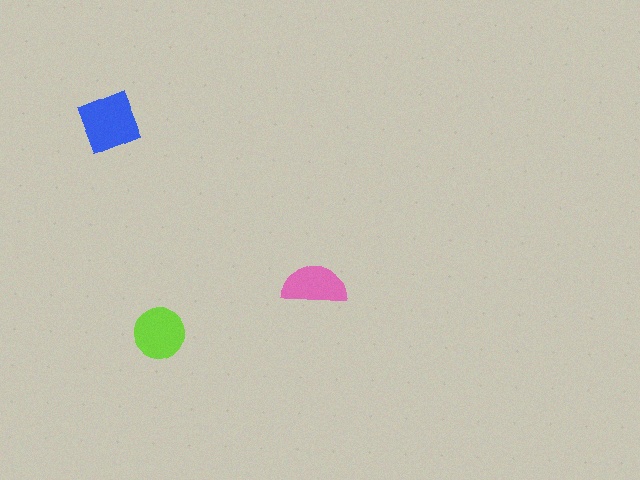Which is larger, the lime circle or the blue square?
The blue square.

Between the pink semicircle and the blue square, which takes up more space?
The blue square.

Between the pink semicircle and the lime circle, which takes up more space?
The lime circle.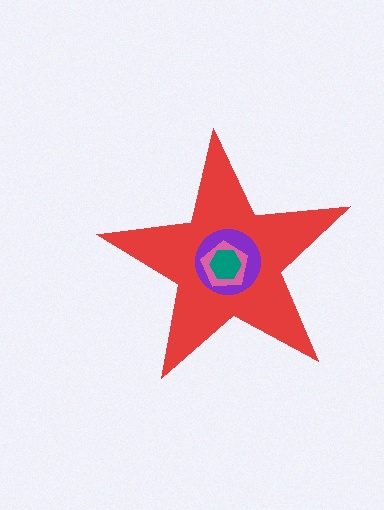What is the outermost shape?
The red star.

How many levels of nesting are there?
4.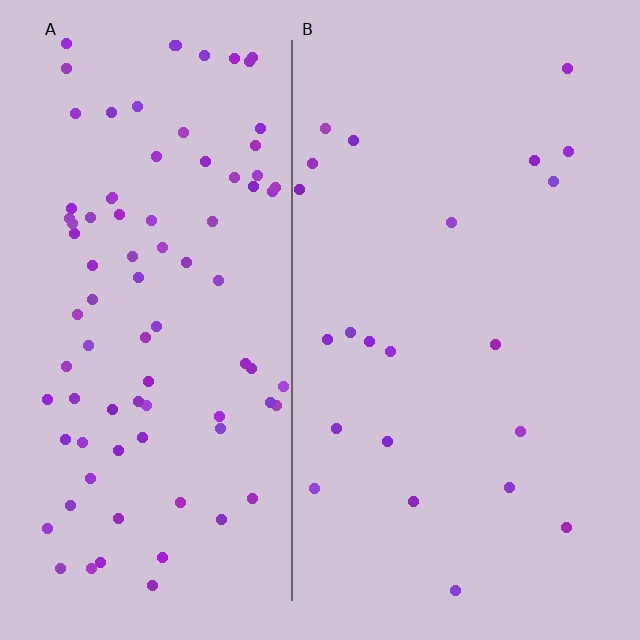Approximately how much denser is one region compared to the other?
Approximately 4.0× — region A over region B.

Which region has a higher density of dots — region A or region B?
A (the left).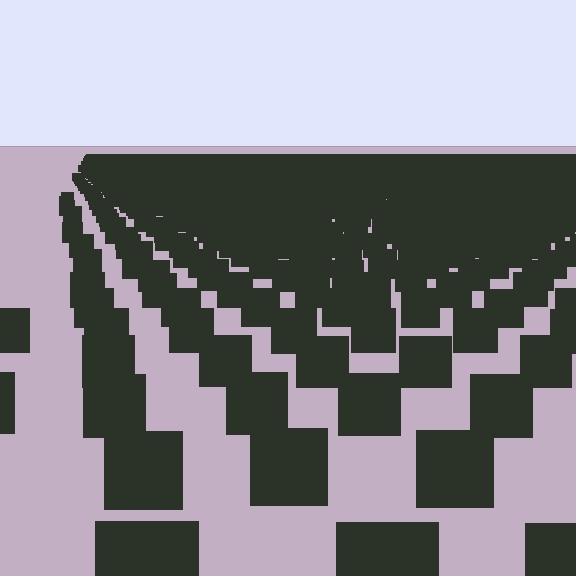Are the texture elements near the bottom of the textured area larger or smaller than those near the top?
Larger. Near the bottom, elements are closer to the viewer and appear at a bigger on-screen size.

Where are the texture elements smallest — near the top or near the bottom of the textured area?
Near the top.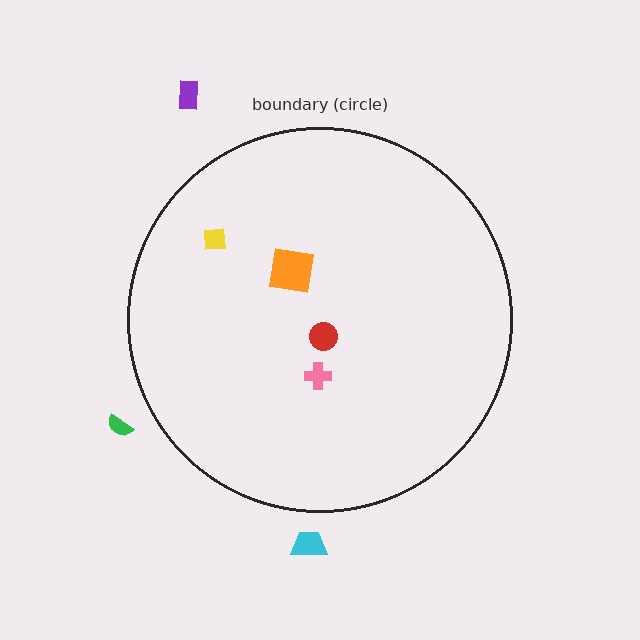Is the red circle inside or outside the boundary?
Inside.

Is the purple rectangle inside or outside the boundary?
Outside.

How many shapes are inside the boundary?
4 inside, 3 outside.